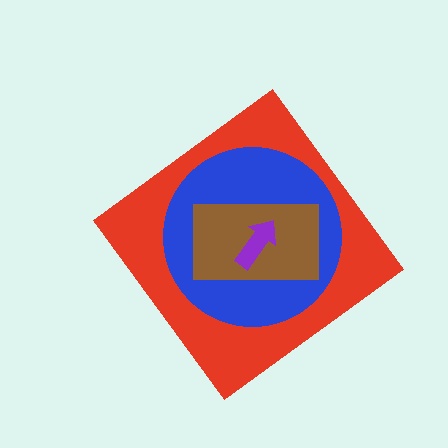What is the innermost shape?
The purple arrow.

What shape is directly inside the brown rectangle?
The purple arrow.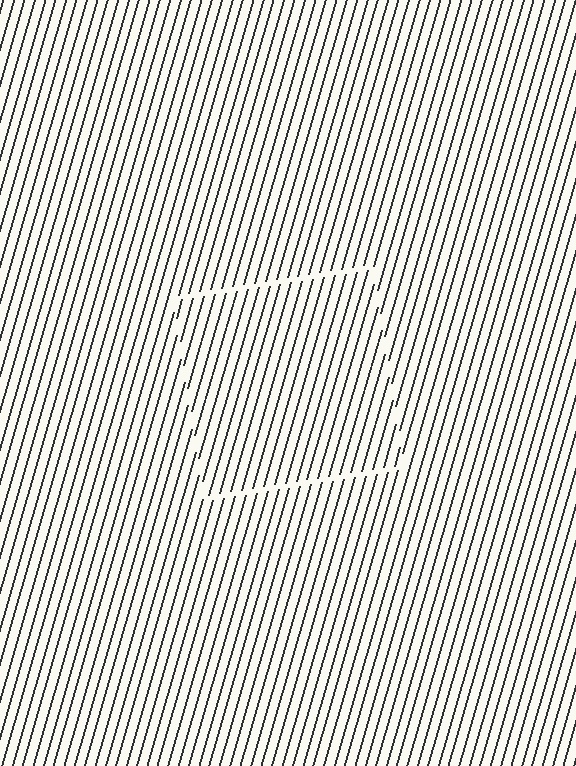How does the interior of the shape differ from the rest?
The interior of the shape contains the same grating, shifted by half a period — the contour is defined by the phase discontinuity where line-ends from the inner and outer gratings abut.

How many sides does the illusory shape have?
4 sides — the line-ends trace a square.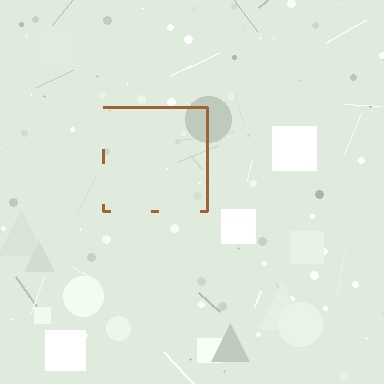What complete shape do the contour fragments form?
The contour fragments form a square.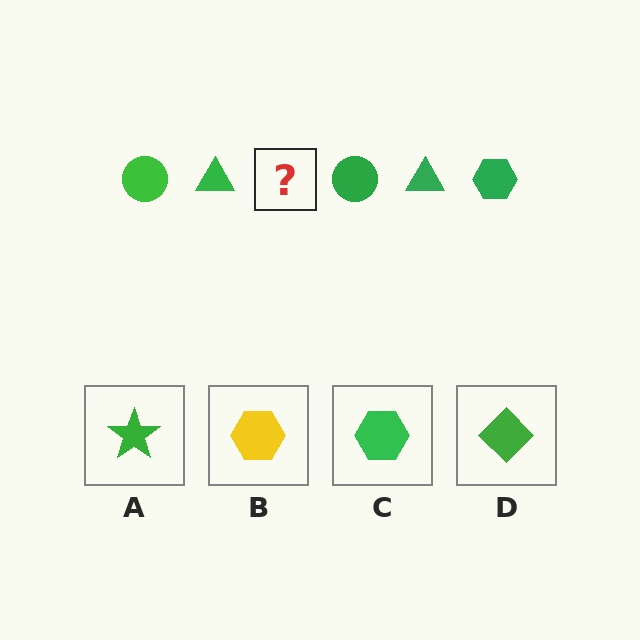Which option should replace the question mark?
Option C.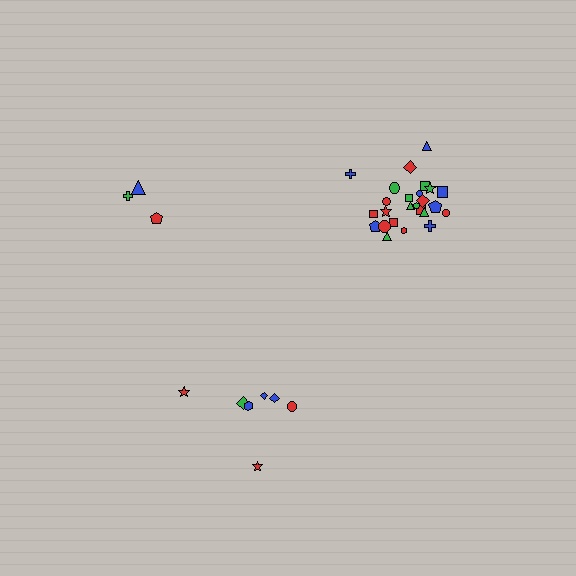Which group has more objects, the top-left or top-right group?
The top-right group.